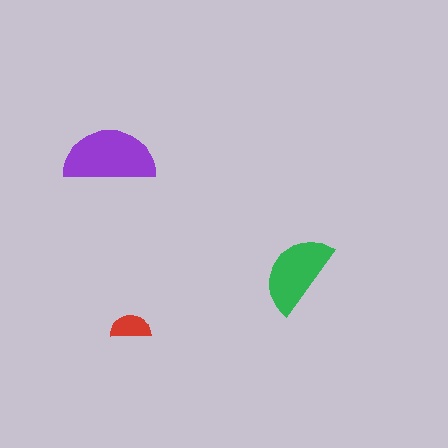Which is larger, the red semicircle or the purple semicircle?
The purple one.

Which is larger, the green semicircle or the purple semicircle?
The purple one.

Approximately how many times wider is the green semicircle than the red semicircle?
About 2 times wider.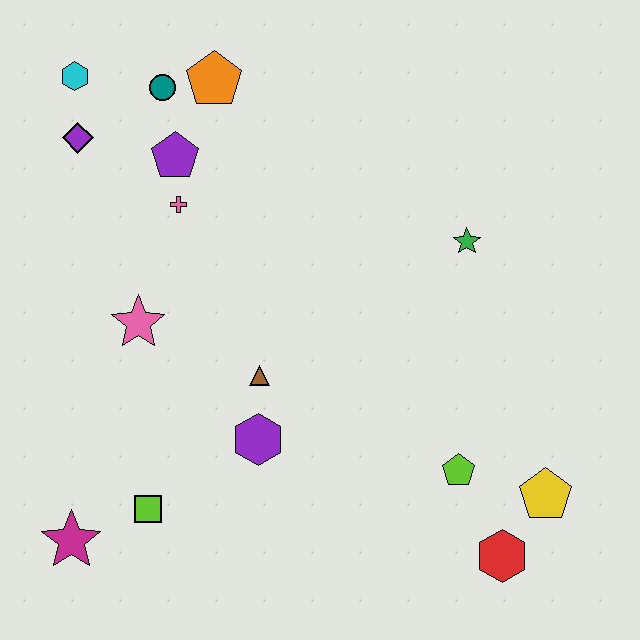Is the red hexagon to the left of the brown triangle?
No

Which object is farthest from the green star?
The magenta star is farthest from the green star.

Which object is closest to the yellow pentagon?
The red hexagon is closest to the yellow pentagon.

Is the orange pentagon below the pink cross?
No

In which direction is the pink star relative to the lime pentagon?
The pink star is to the left of the lime pentagon.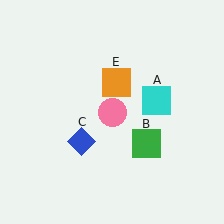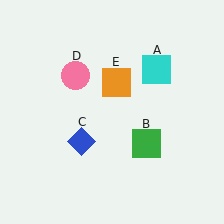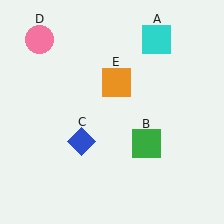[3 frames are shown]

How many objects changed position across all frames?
2 objects changed position: cyan square (object A), pink circle (object D).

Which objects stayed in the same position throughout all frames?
Green square (object B) and blue diamond (object C) and orange square (object E) remained stationary.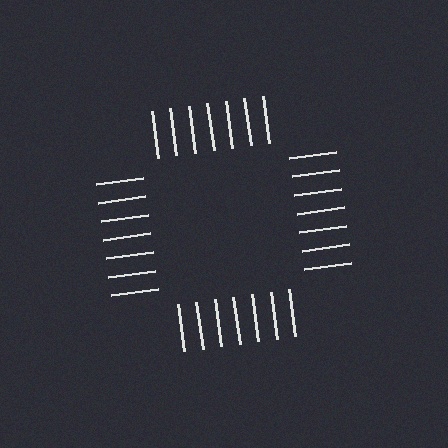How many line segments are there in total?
28 — 7 along each of the 4 edges.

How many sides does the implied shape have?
4 sides — the line-ends trace a square.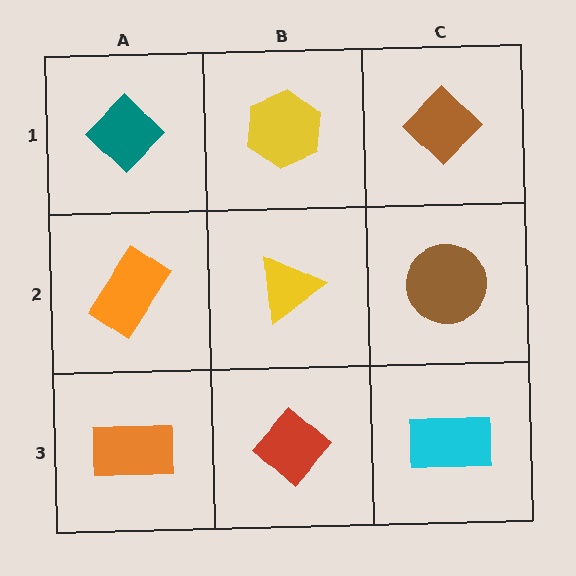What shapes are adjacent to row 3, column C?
A brown circle (row 2, column C), a red diamond (row 3, column B).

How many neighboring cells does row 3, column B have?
3.